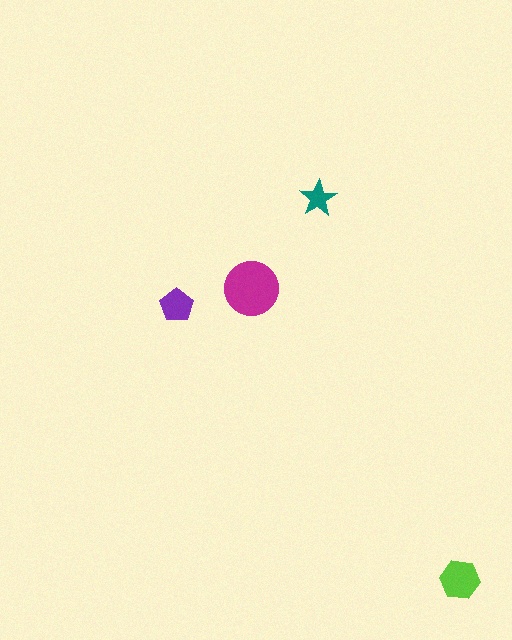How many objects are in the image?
There are 4 objects in the image.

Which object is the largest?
The magenta circle.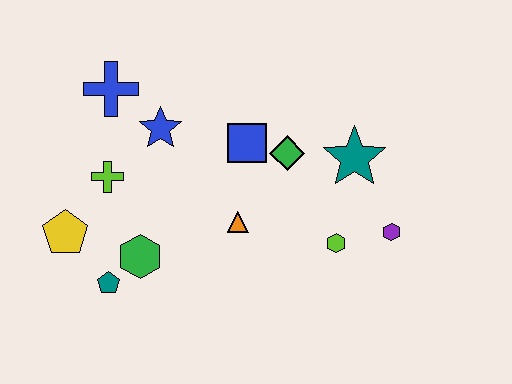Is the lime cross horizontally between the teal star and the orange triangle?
No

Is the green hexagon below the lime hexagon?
Yes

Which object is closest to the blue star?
The blue cross is closest to the blue star.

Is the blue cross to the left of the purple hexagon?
Yes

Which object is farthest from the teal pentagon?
The purple hexagon is farthest from the teal pentagon.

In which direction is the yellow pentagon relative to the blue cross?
The yellow pentagon is below the blue cross.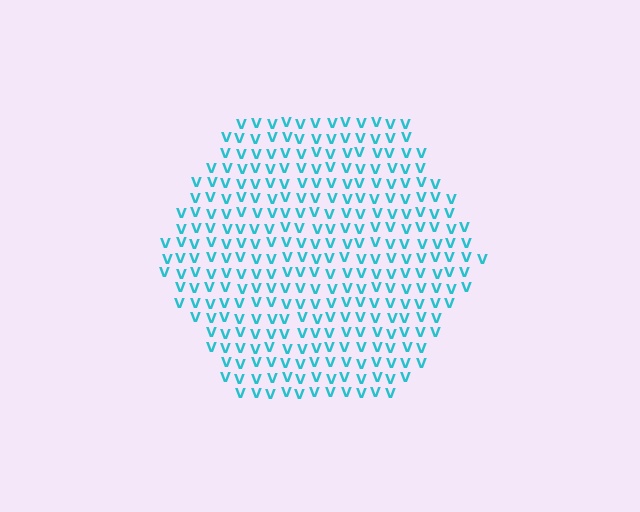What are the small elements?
The small elements are letter V's.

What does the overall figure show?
The overall figure shows a hexagon.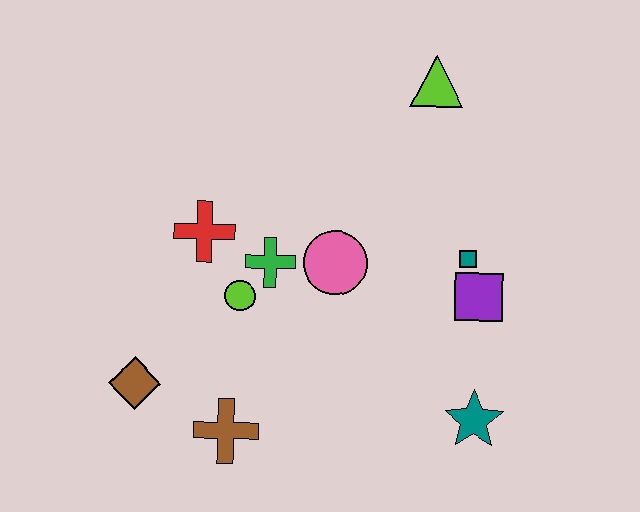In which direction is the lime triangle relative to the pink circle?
The lime triangle is above the pink circle.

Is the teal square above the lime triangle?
No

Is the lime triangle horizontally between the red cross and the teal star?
Yes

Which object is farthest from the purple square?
The brown diamond is farthest from the purple square.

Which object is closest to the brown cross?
The brown diamond is closest to the brown cross.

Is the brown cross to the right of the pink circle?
No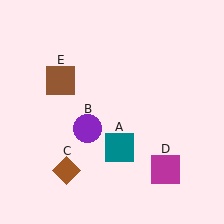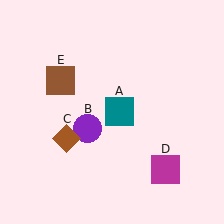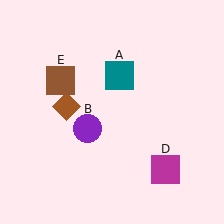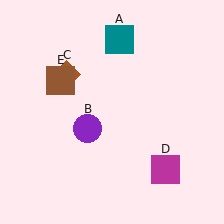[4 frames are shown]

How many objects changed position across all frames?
2 objects changed position: teal square (object A), brown diamond (object C).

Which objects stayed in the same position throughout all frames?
Purple circle (object B) and magenta square (object D) and brown square (object E) remained stationary.